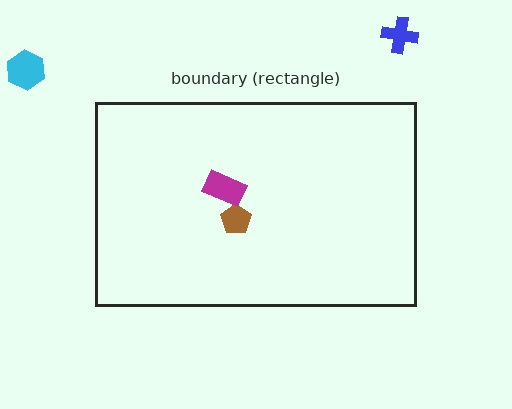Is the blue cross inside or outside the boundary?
Outside.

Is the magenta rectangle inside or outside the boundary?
Inside.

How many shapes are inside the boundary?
2 inside, 2 outside.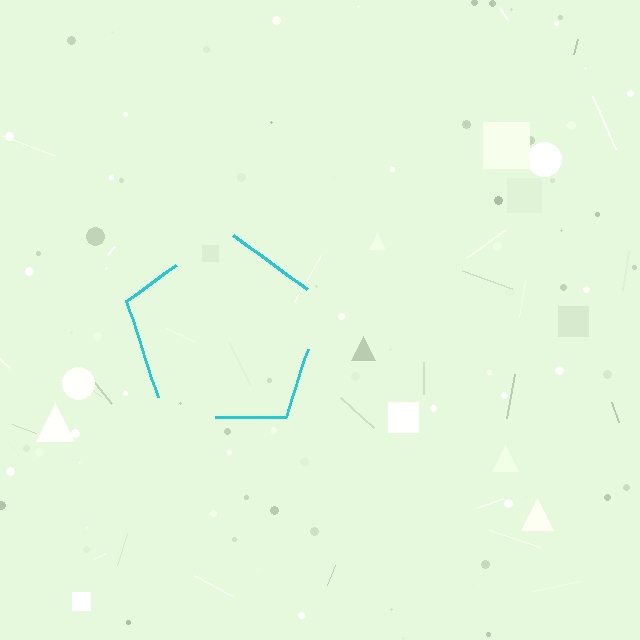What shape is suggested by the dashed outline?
The dashed outline suggests a pentagon.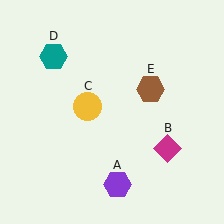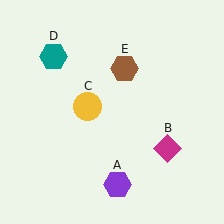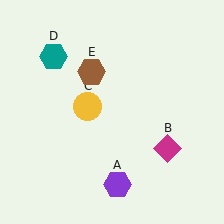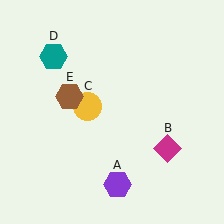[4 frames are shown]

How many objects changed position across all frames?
1 object changed position: brown hexagon (object E).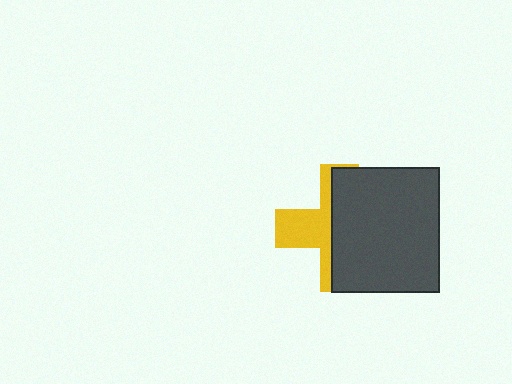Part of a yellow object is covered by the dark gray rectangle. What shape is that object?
It is a cross.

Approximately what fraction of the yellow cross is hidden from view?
Roughly 61% of the yellow cross is hidden behind the dark gray rectangle.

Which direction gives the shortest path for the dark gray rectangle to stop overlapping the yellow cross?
Moving right gives the shortest separation.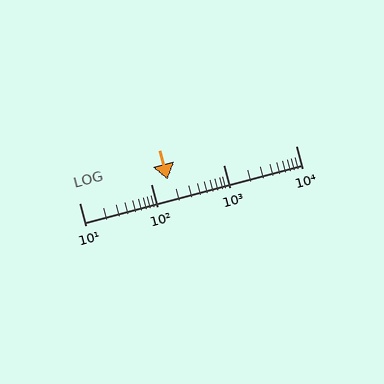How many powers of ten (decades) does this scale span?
The scale spans 3 decades, from 10 to 10000.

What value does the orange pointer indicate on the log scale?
The pointer indicates approximately 170.